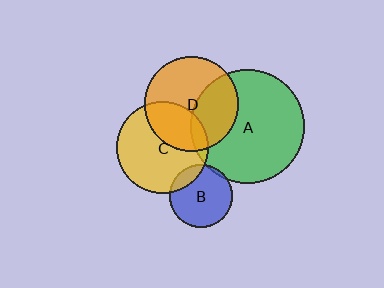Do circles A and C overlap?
Yes.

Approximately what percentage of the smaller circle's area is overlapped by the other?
Approximately 10%.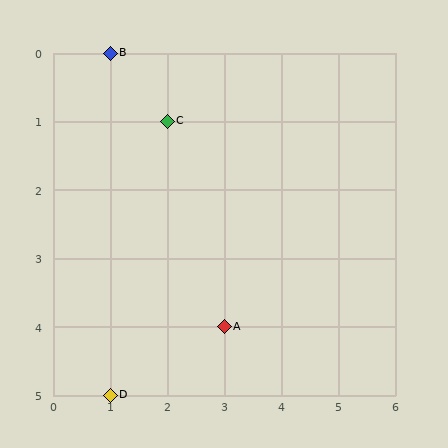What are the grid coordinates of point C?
Point C is at grid coordinates (2, 1).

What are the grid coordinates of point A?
Point A is at grid coordinates (3, 4).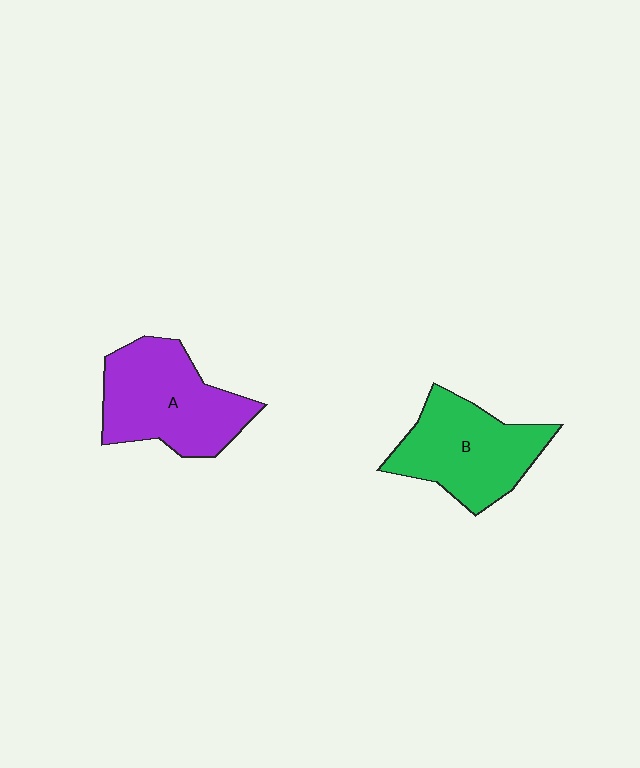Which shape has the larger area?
Shape A (purple).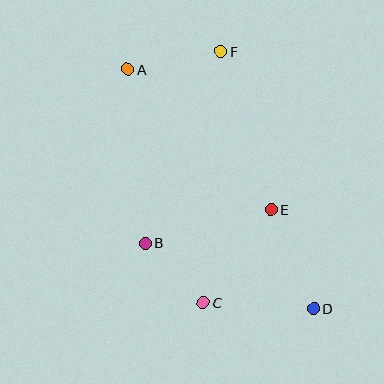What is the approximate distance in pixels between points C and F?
The distance between C and F is approximately 252 pixels.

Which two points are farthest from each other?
Points A and D are farthest from each other.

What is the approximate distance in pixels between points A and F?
The distance between A and F is approximately 95 pixels.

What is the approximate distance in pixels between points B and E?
The distance between B and E is approximately 130 pixels.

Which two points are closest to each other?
Points B and C are closest to each other.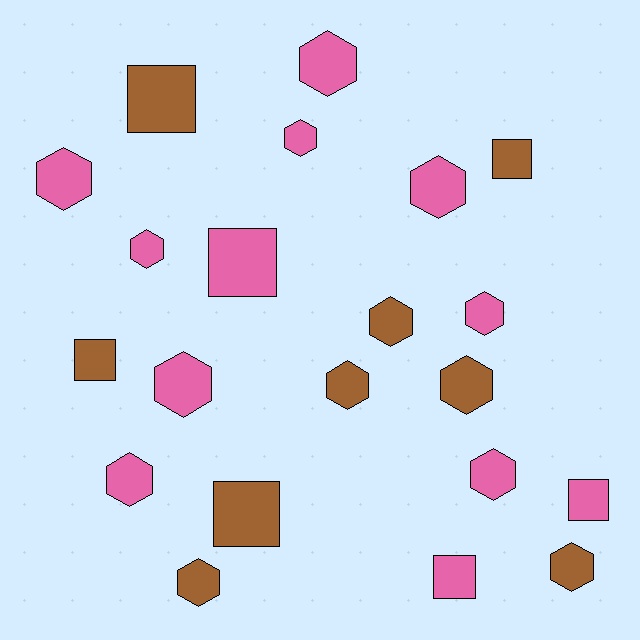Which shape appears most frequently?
Hexagon, with 14 objects.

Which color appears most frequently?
Pink, with 12 objects.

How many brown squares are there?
There are 4 brown squares.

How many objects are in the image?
There are 21 objects.